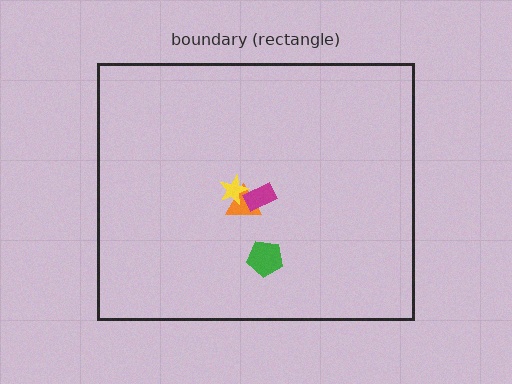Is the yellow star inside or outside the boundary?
Inside.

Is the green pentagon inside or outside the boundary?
Inside.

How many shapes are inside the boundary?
4 inside, 0 outside.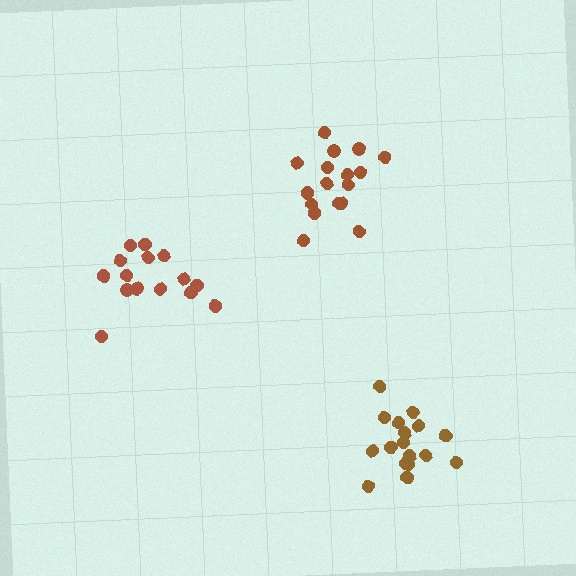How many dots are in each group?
Group 1: 15 dots, Group 2: 17 dots, Group 3: 17 dots (49 total).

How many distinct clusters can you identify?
There are 3 distinct clusters.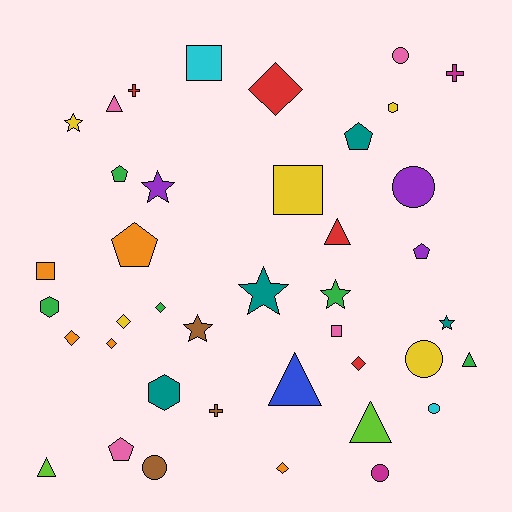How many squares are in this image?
There are 4 squares.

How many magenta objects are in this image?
There are 2 magenta objects.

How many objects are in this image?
There are 40 objects.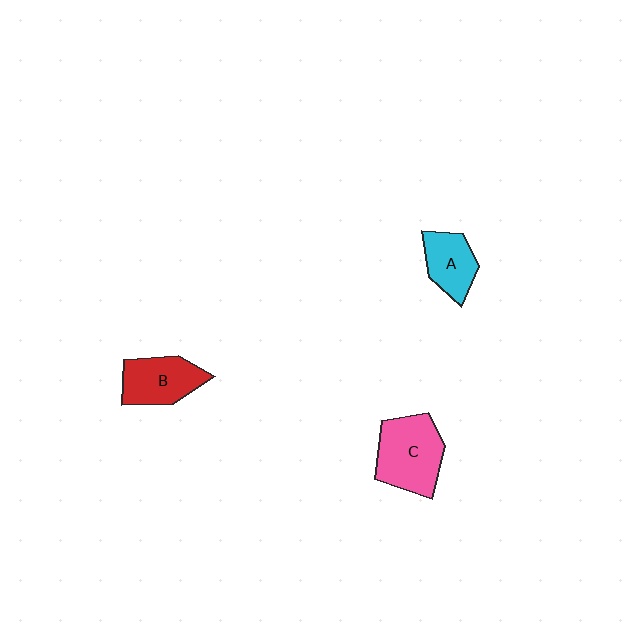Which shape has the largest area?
Shape C (pink).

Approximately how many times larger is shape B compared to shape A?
Approximately 1.2 times.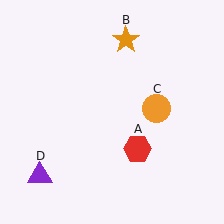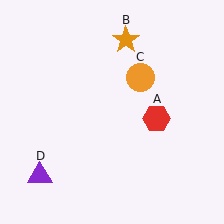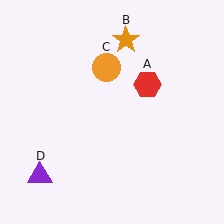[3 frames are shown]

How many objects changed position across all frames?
2 objects changed position: red hexagon (object A), orange circle (object C).